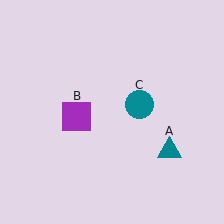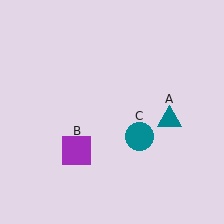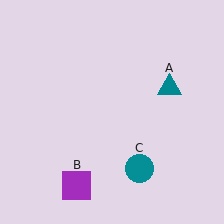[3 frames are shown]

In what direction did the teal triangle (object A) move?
The teal triangle (object A) moved up.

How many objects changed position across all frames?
3 objects changed position: teal triangle (object A), purple square (object B), teal circle (object C).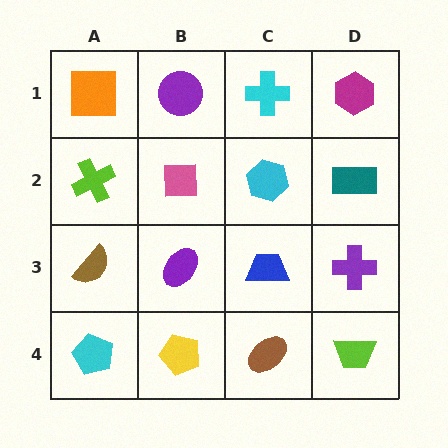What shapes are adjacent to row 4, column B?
A purple ellipse (row 3, column B), a cyan pentagon (row 4, column A), a brown ellipse (row 4, column C).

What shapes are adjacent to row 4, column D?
A purple cross (row 3, column D), a brown ellipse (row 4, column C).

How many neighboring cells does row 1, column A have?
2.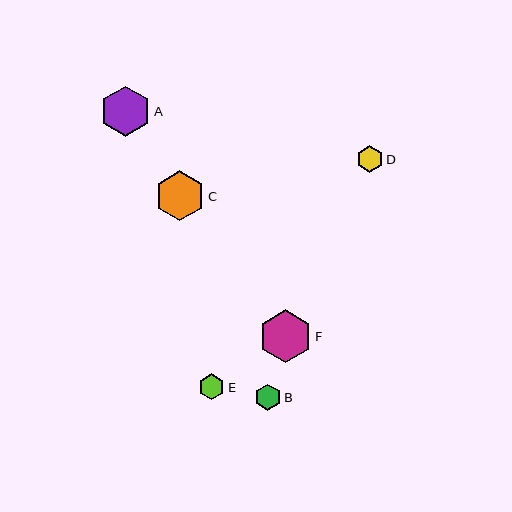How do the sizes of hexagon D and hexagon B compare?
Hexagon D and hexagon B are approximately the same size.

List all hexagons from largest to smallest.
From largest to smallest: F, A, C, D, E, B.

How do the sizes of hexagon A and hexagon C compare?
Hexagon A and hexagon C are approximately the same size.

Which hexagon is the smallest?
Hexagon B is the smallest with a size of approximately 26 pixels.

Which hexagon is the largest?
Hexagon F is the largest with a size of approximately 53 pixels.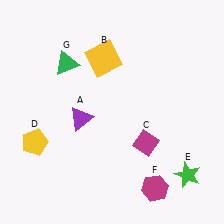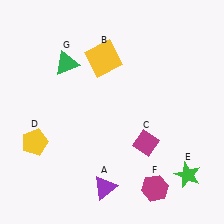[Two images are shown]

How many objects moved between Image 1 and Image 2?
1 object moved between the two images.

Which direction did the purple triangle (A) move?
The purple triangle (A) moved down.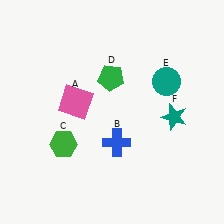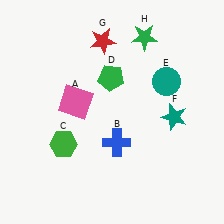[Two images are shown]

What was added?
A red star (G), a green star (H) were added in Image 2.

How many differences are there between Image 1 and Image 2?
There are 2 differences between the two images.